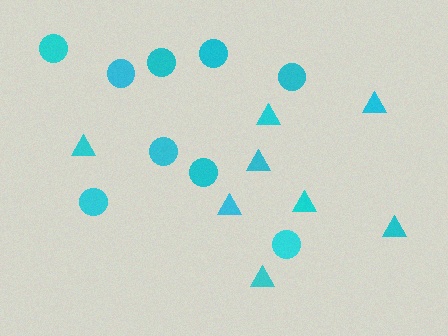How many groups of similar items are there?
There are 2 groups: one group of triangles (8) and one group of circles (9).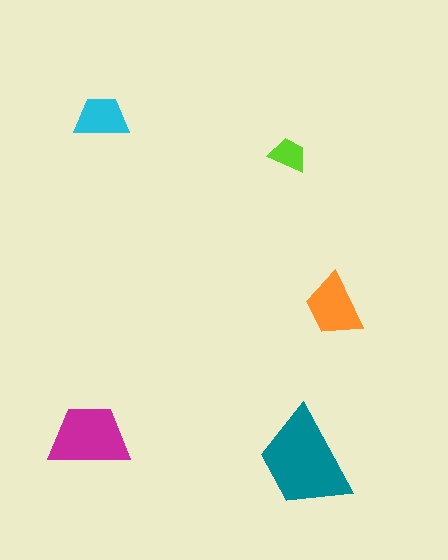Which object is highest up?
The cyan trapezoid is topmost.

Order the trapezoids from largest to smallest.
the teal one, the magenta one, the orange one, the cyan one, the lime one.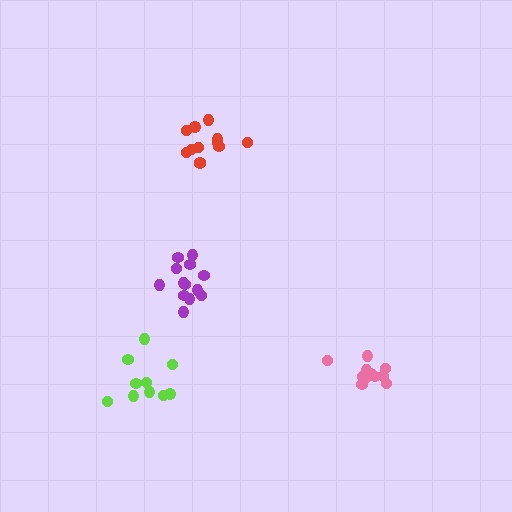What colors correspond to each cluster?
The clusters are colored: red, pink, purple, lime.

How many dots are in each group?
Group 1: 12 dots, Group 2: 11 dots, Group 3: 13 dots, Group 4: 10 dots (46 total).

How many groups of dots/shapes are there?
There are 4 groups.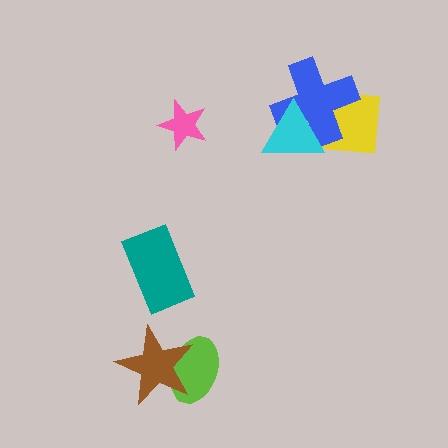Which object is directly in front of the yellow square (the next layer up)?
The blue cross is directly in front of the yellow square.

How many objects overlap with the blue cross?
2 objects overlap with the blue cross.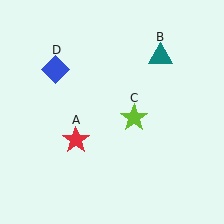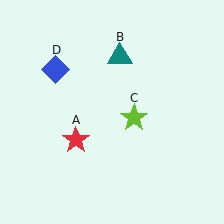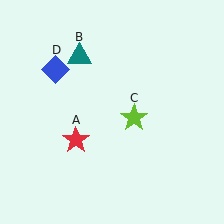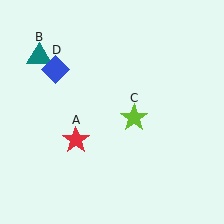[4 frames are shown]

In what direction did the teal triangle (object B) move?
The teal triangle (object B) moved left.